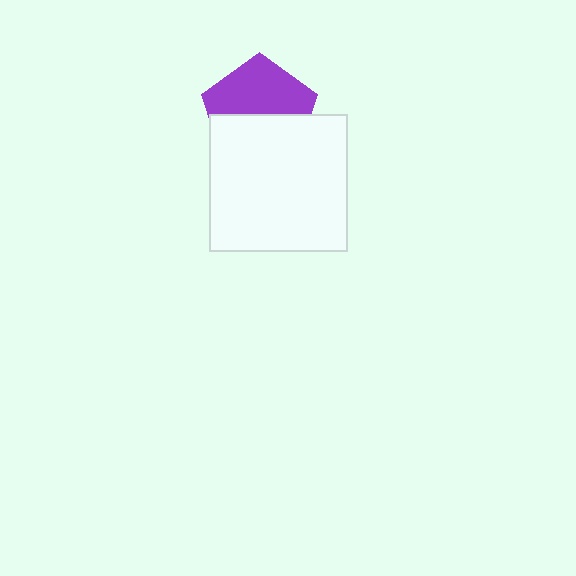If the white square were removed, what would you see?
You would see the complete purple pentagon.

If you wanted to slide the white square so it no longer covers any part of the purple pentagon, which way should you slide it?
Slide it down — that is the most direct way to separate the two shapes.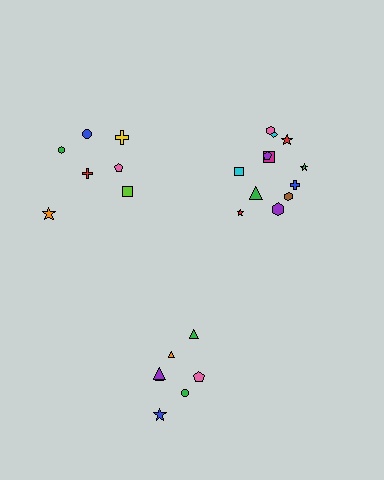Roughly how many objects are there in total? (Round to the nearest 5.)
Roughly 25 objects in total.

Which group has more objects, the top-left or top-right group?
The top-right group.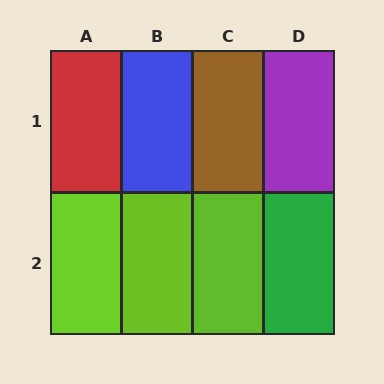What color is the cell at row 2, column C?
Lime.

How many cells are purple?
1 cell is purple.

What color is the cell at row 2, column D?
Green.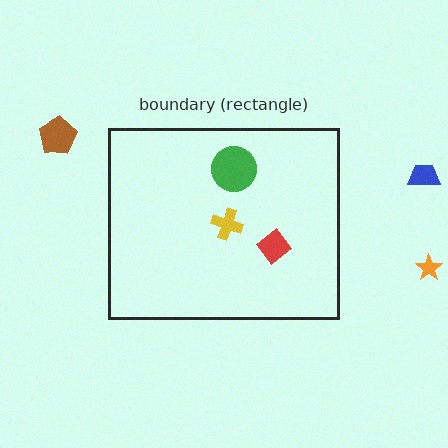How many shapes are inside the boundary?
3 inside, 3 outside.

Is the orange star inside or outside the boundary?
Outside.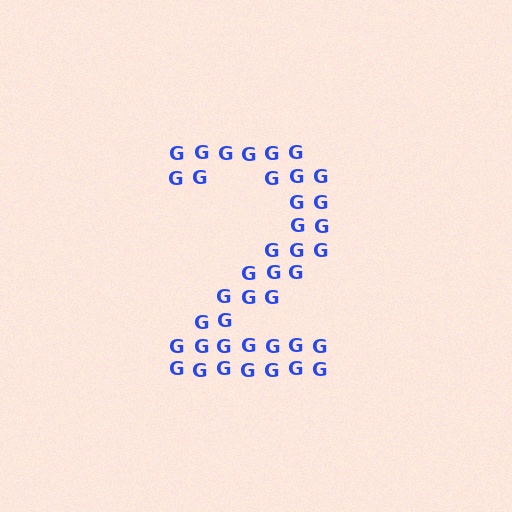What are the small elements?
The small elements are letter G's.